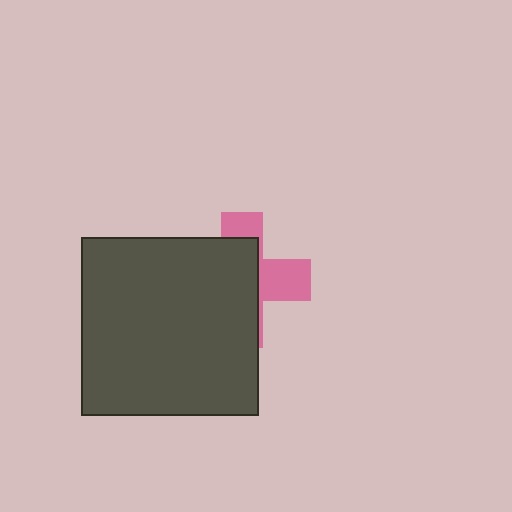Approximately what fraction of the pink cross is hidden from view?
Roughly 64% of the pink cross is hidden behind the dark gray square.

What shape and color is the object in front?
The object in front is a dark gray square.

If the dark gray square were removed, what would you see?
You would see the complete pink cross.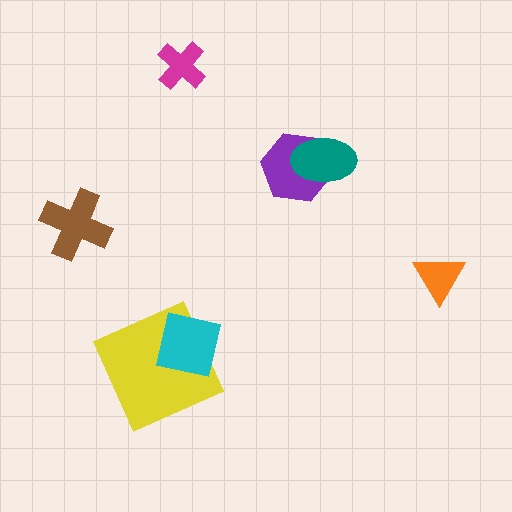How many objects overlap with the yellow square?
1 object overlaps with the yellow square.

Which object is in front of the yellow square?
The cyan square is in front of the yellow square.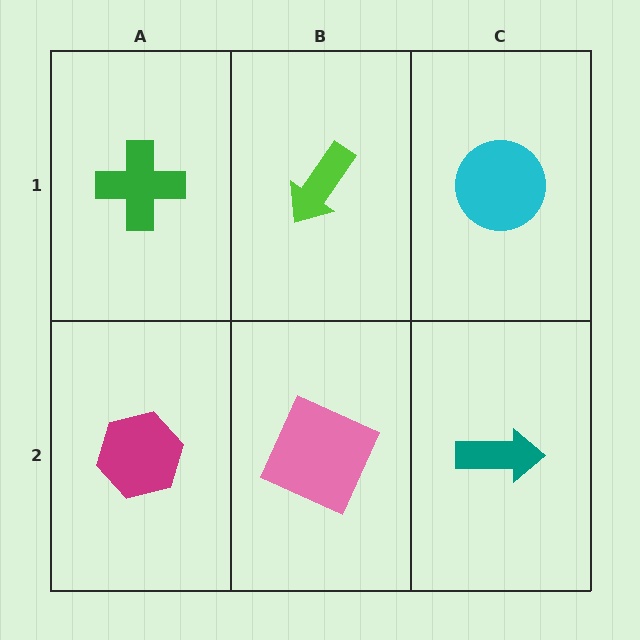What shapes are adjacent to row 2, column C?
A cyan circle (row 1, column C), a pink square (row 2, column B).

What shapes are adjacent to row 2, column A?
A green cross (row 1, column A), a pink square (row 2, column B).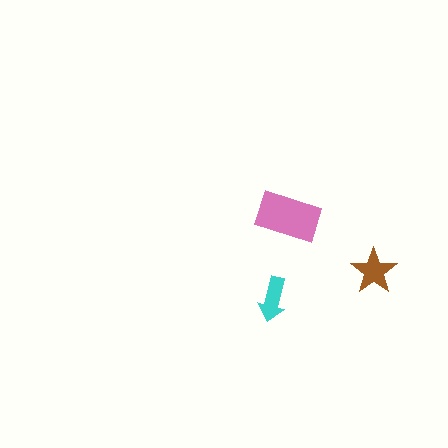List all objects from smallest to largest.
The cyan arrow, the brown star, the pink rectangle.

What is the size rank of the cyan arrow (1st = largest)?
3rd.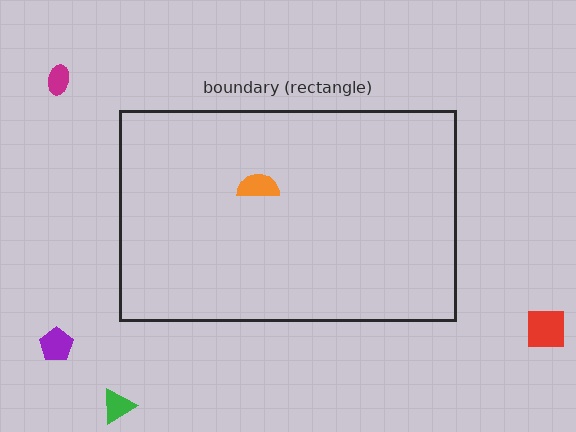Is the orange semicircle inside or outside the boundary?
Inside.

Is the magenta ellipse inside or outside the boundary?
Outside.